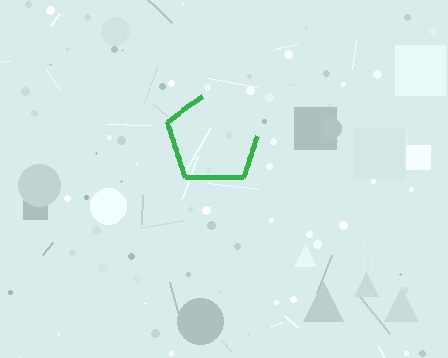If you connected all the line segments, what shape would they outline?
They would outline a pentagon.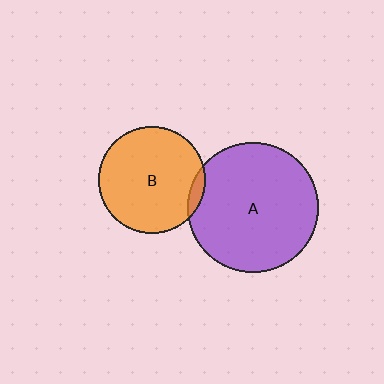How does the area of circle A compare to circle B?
Approximately 1.5 times.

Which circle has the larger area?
Circle A (purple).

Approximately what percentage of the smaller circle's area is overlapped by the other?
Approximately 5%.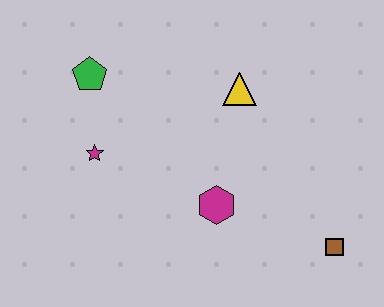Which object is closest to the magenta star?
The green pentagon is closest to the magenta star.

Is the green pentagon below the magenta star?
No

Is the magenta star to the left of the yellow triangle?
Yes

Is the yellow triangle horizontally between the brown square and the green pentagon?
Yes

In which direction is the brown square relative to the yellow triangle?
The brown square is below the yellow triangle.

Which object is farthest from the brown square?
The green pentagon is farthest from the brown square.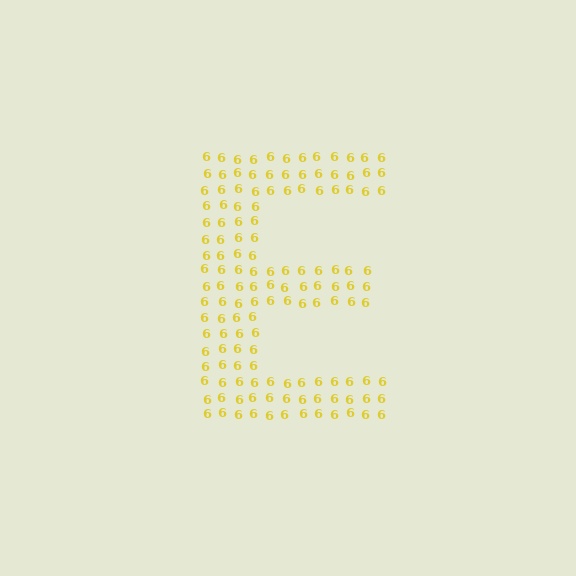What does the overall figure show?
The overall figure shows the letter E.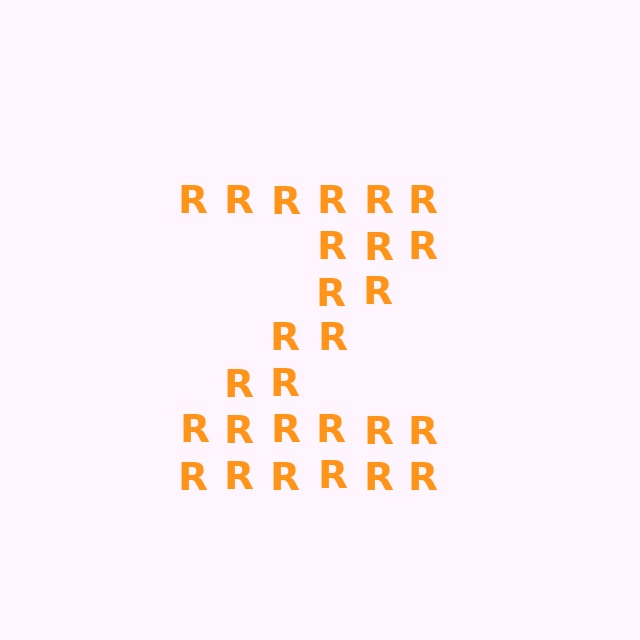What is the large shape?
The large shape is the letter Z.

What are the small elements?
The small elements are letter R's.